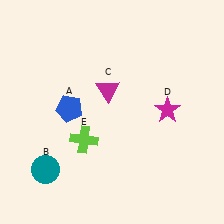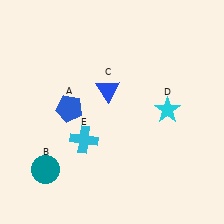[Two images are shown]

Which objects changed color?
C changed from magenta to blue. D changed from magenta to cyan. E changed from lime to cyan.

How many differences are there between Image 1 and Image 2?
There are 3 differences between the two images.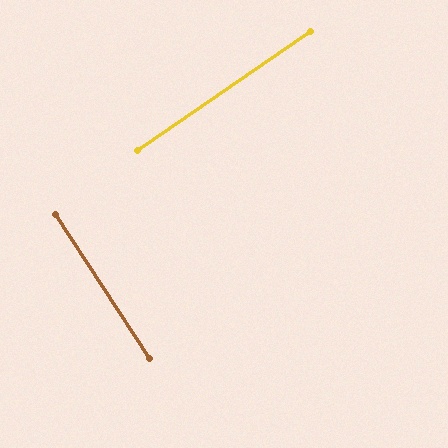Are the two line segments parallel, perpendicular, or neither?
Perpendicular — they meet at approximately 88°.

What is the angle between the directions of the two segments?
Approximately 88 degrees.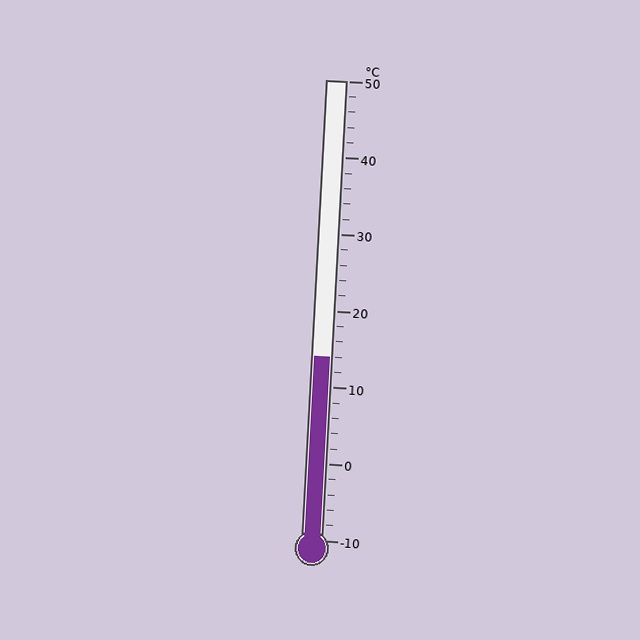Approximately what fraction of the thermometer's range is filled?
The thermometer is filled to approximately 40% of its range.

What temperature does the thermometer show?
The thermometer shows approximately 14°C.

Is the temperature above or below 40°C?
The temperature is below 40°C.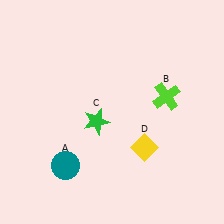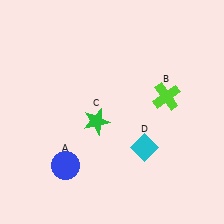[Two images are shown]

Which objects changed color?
A changed from teal to blue. D changed from yellow to cyan.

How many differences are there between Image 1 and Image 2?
There are 2 differences between the two images.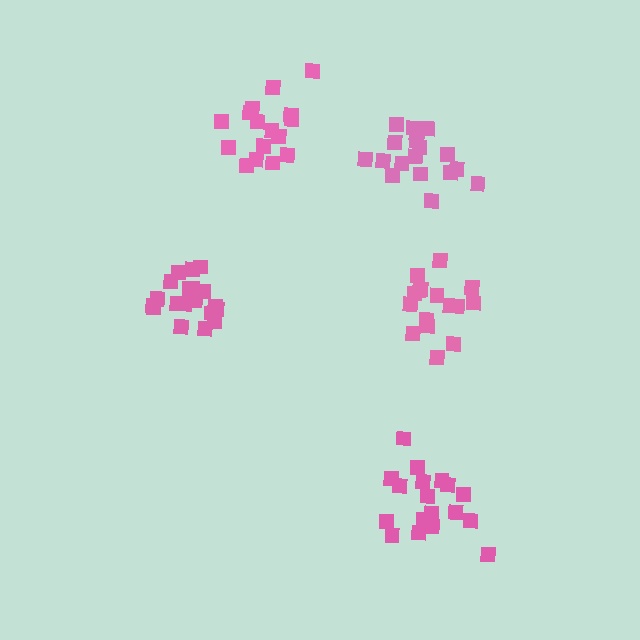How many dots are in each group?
Group 1: 16 dots, Group 2: 20 dots, Group 3: 16 dots, Group 4: 18 dots, Group 5: 18 dots (88 total).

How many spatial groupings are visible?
There are 5 spatial groupings.